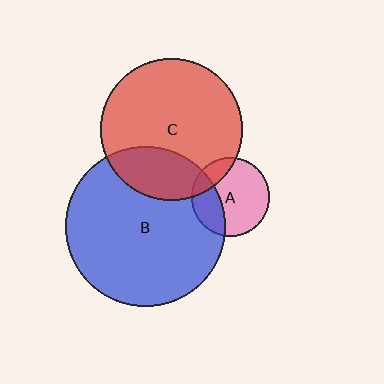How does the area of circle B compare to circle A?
Approximately 4.1 times.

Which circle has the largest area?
Circle B (blue).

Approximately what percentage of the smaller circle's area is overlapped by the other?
Approximately 20%.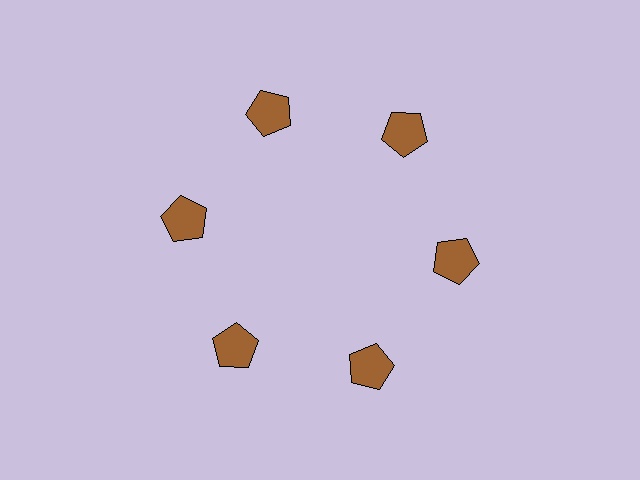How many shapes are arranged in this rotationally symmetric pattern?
There are 6 shapes, arranged in 6 groups of 1.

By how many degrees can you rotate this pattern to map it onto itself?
The pattern maps onto itself every 60 degrees of rotation.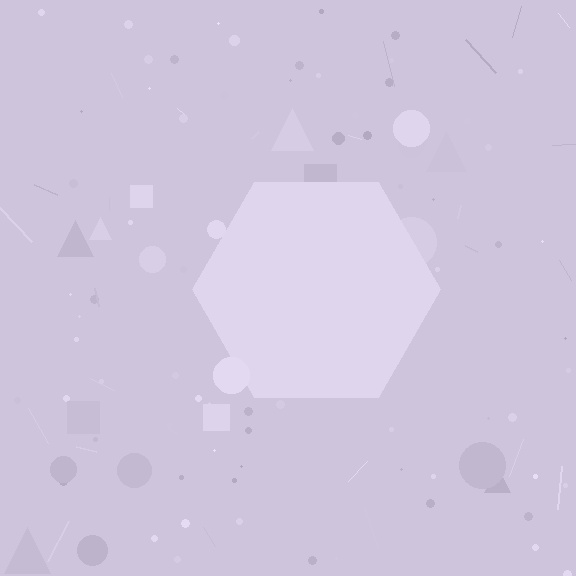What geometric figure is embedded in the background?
A hexagon is embedded in the background.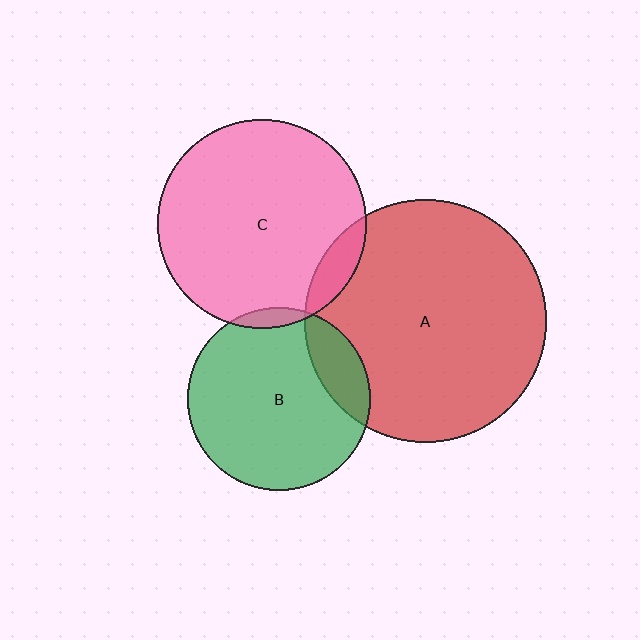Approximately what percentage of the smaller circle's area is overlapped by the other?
Approximately 5%.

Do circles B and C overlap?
Yes.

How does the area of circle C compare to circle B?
Approximately 1.3 times.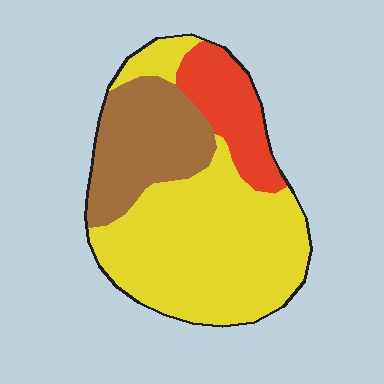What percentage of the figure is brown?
Brown takes up about one quarter (1/4) of the figure.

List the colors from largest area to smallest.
From largest to smallest: yellow, brown, red.